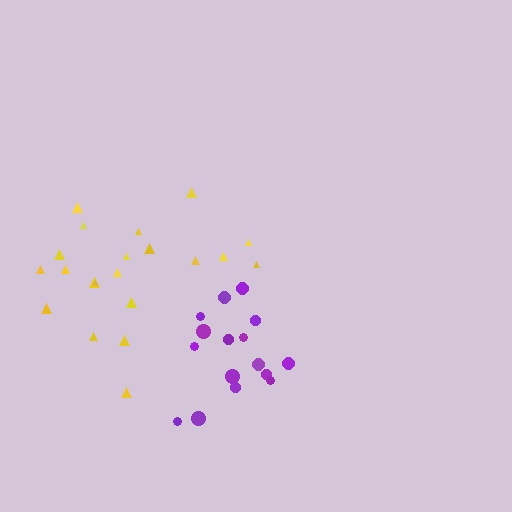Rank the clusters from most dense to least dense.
purple, yellow.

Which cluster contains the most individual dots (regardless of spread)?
Yellow (21).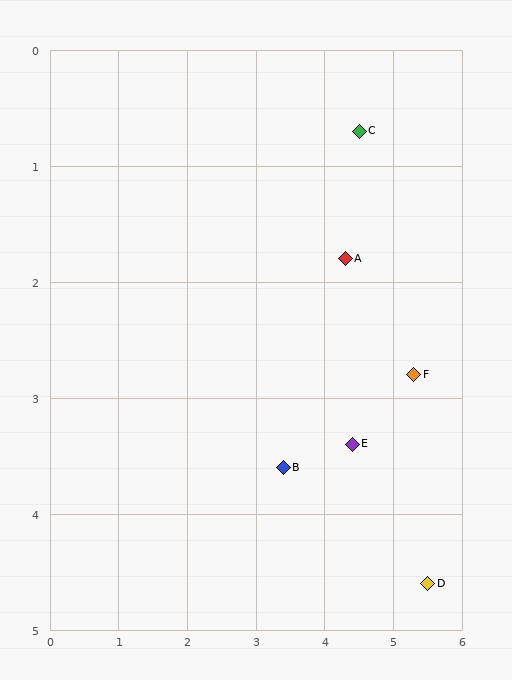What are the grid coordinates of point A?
Point A is at approximately (4.3, 1.8).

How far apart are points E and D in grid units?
Points E and D are about 1.6 grid units apart.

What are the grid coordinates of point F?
Point F is at approximately (5.3, 2.8).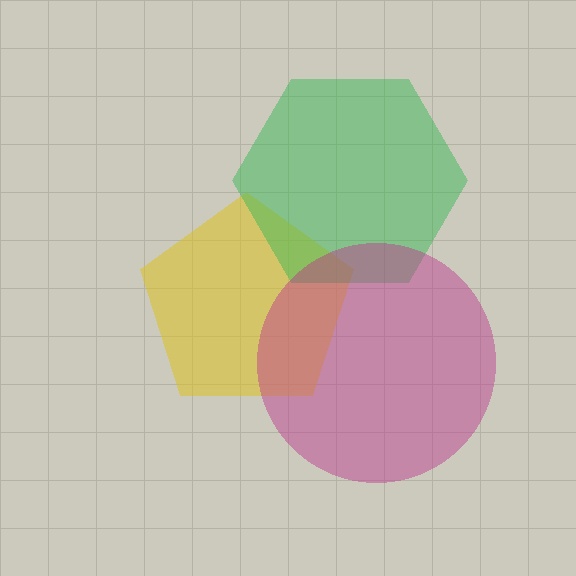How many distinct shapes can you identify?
There are 3 distinct shapes: a yellow pentagon, a green hexagon, a magenta circle.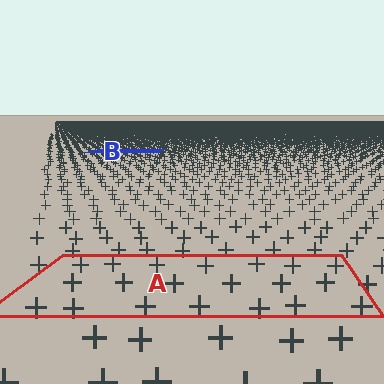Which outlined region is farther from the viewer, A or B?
Region B is farther from the viewer — the texture elements inside it appear smaller and more densely packed.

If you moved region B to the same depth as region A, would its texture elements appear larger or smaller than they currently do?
They would appear larger. At a closer depth, the same texture elements are projected at a bigger on-screen size.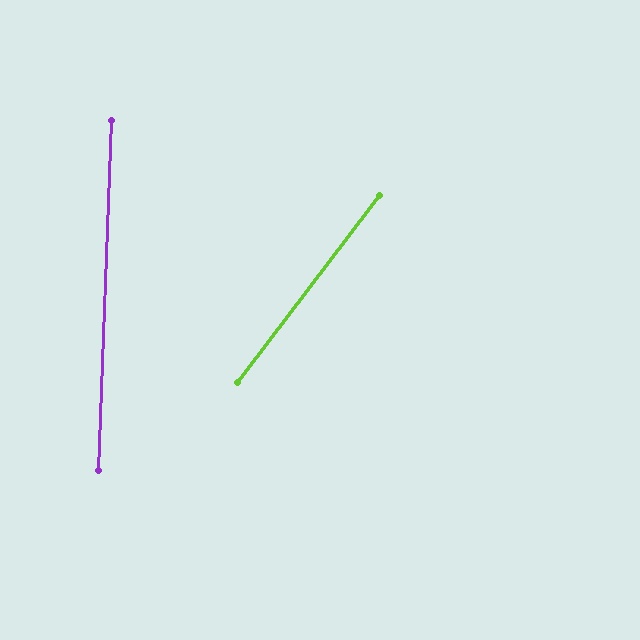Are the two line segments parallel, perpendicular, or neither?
Neither parallel nor perpendicular — they differ by about 35°.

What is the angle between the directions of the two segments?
Approximately 35 degrees.